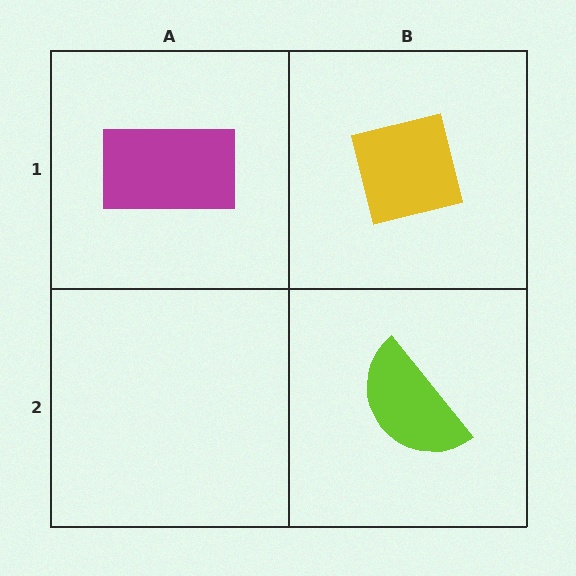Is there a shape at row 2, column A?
No, that cell is empty.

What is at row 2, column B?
A lime semicircle.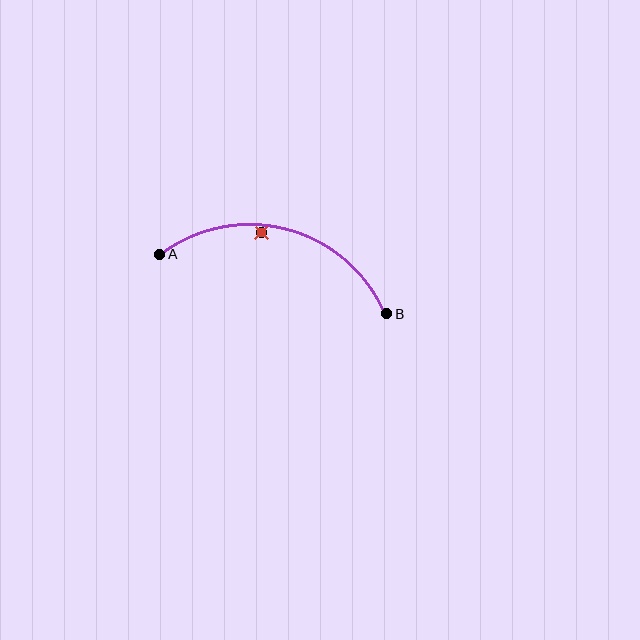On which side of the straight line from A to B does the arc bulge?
The arc bulges above the straight line connecting A and B.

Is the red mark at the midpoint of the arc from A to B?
No — the red mark does not lie on the arc at all. It sits slightly inside the curve.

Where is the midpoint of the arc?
The arc midpoint is the point on the curve farthest from the straight line joining A and B. It sits above that line.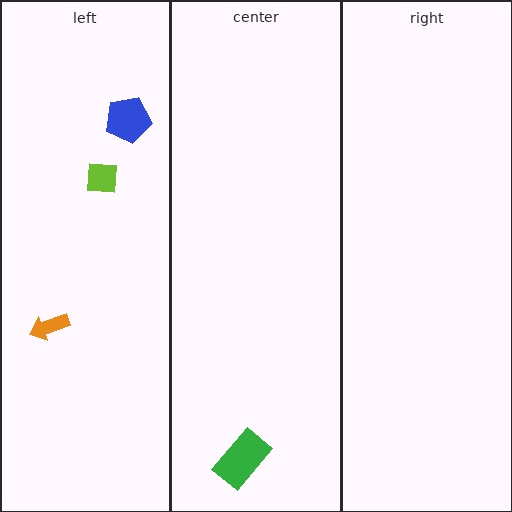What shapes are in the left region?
The orange arrow, the blue pentagon, the lime square.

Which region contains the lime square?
The left region.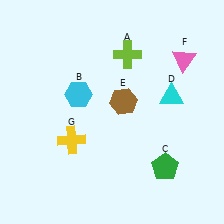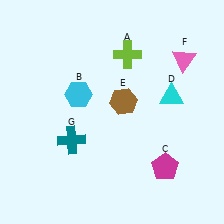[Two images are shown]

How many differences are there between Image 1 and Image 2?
There are 2 differences between the two images.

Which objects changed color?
C changed from green to magenta. G changed from yellow to teal.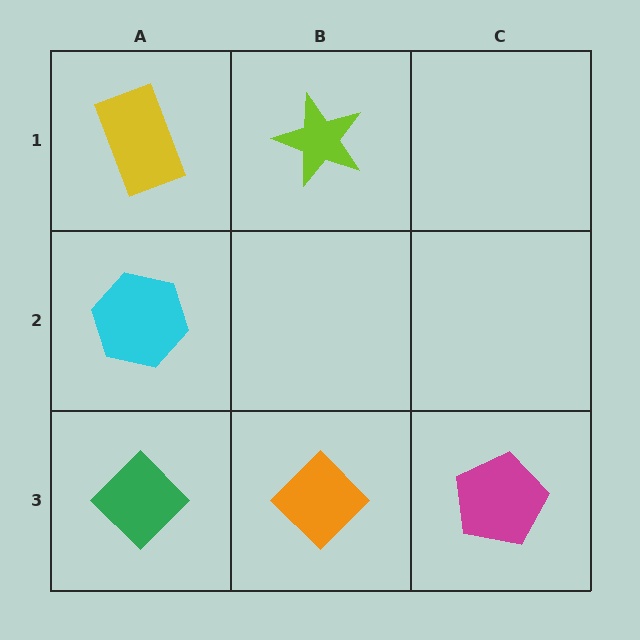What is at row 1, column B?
A lime star.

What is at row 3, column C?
A magenta pentagon.